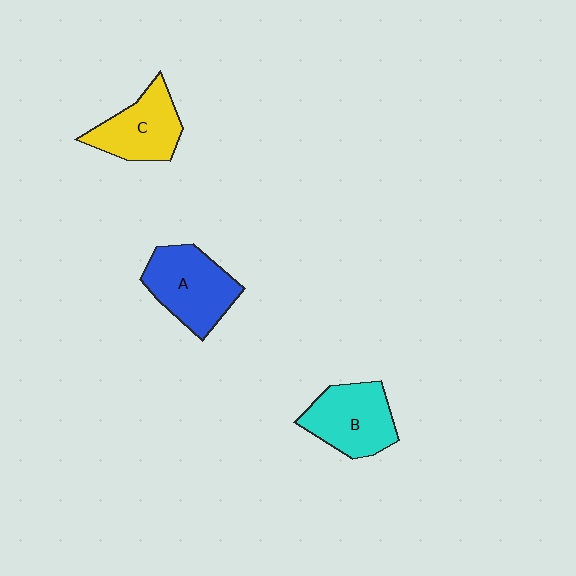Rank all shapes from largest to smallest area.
From largest to smallest: A (blue), B (cyan), C (yellow).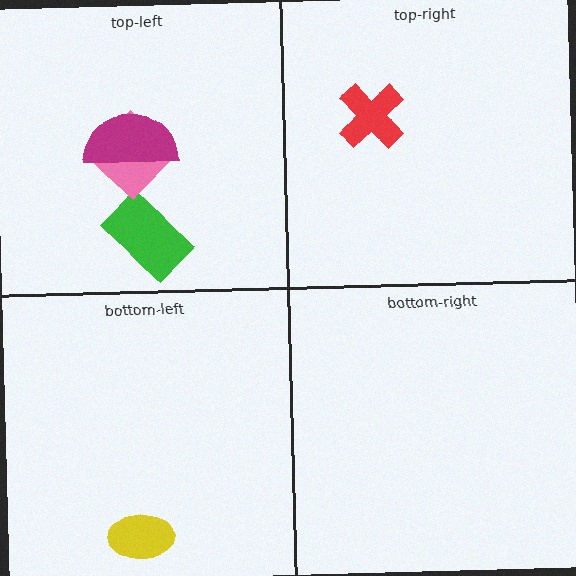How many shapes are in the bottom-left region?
1.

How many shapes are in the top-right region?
1.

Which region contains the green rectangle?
The top-left region.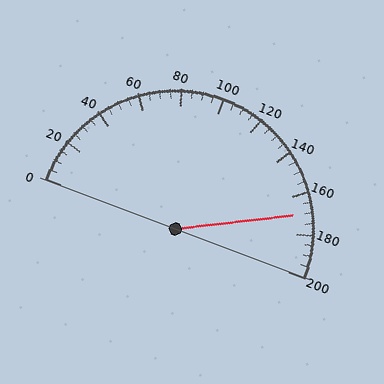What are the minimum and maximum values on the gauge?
The gauge ranges from 0 to 200.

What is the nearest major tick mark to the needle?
The nearest major tick mark is 160.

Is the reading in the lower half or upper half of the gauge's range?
The reading is in the upper half of the range (0 to 200).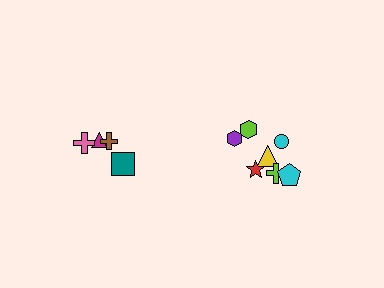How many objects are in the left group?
There are 4 objects.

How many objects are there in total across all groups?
There are 11 objects.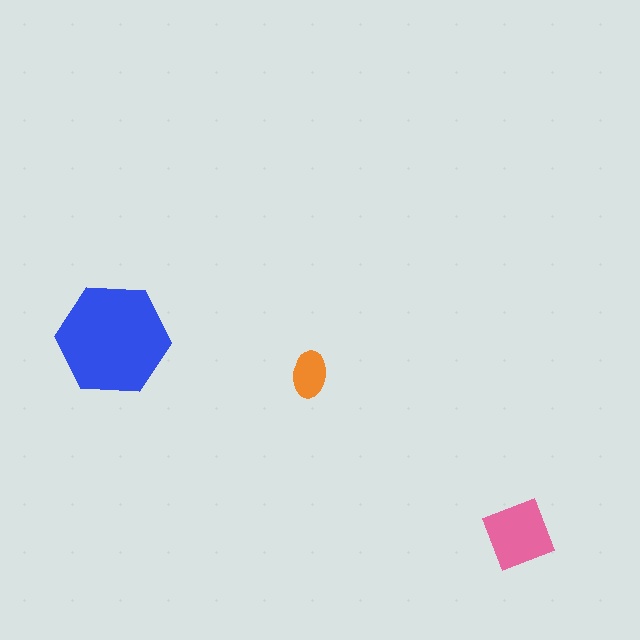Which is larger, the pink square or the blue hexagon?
The blue hexagon.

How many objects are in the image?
There are 3 objects in the image.